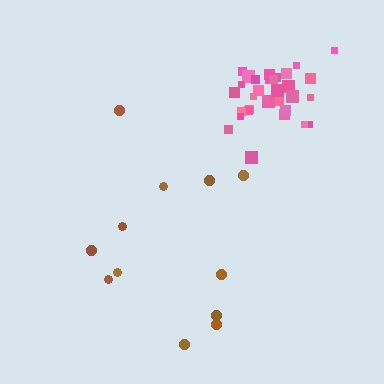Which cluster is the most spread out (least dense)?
Brown.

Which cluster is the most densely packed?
Pink.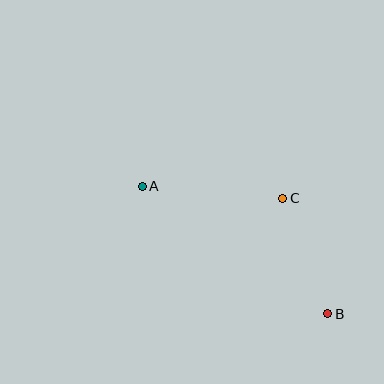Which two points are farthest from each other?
Points A and B are farthest from each other.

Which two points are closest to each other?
Points B and C are closest to each other.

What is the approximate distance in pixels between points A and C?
The distance between A and C is approximately 141 pixels.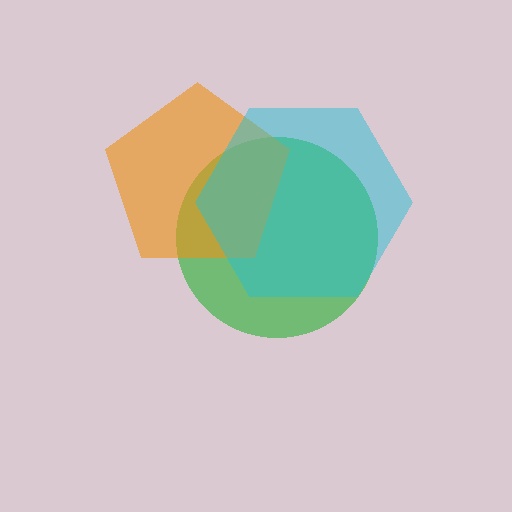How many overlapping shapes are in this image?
There are 3 overlapping shapes in the image.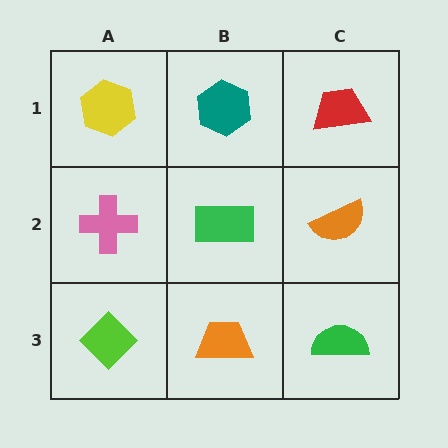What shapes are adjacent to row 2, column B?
A teal hexagon (row 1, column B), an orange trapezoid (row 3, column B), a pink cross (row 2, column A), an orange semicircle (row 2, column C).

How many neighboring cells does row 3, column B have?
3.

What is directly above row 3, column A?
A pink cross.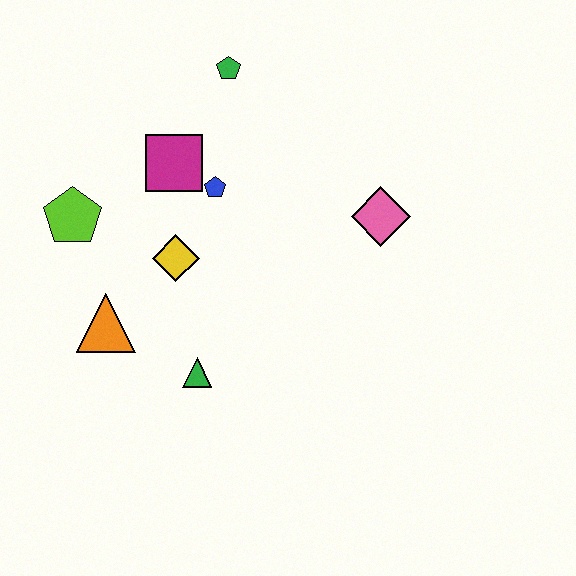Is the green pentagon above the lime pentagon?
Yes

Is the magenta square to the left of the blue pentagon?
Yes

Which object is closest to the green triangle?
The orange triangle is closest to the green triangle.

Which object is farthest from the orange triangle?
The pink diamond is farthest from the orange triangle.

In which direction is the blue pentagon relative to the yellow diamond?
The blue pentagon is above the yellow diamond.